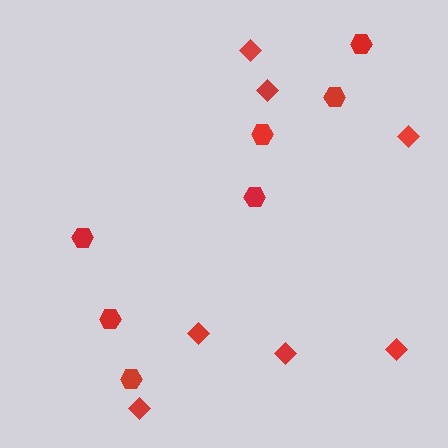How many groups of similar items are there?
There are 2 groups: one group of hexagons (7) and one group of diamonds (7).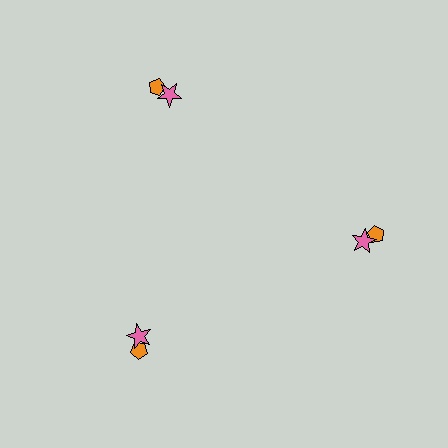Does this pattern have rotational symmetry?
Yes, this pattern has 3-fold rotational symmetry. It looks the same after rotating 120 degrees around the center.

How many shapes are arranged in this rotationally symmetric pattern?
There are 6 shapes, arranged in 3 groups of 2.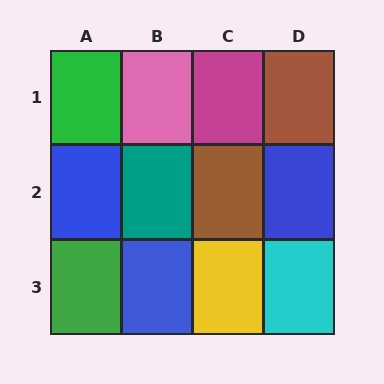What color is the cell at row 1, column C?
Magenta.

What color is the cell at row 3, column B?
Blue.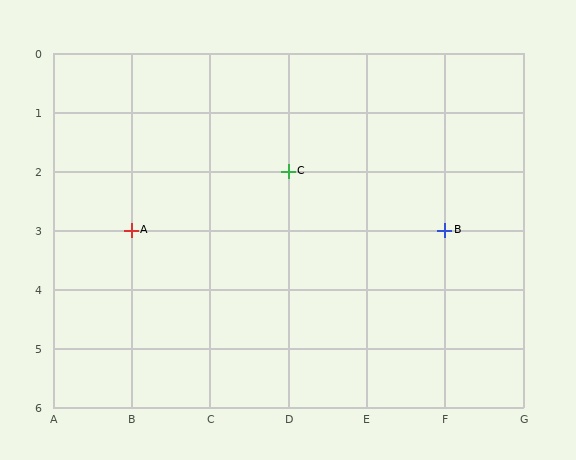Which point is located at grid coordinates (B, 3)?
Point A is at (B, 3).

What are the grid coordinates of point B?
Point B is at grid coordinates (F, 3).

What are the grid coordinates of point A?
Point A is at grid coordinates (B, 3).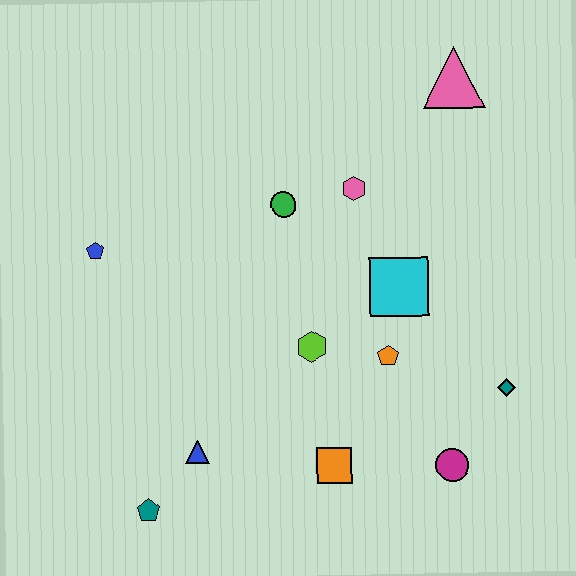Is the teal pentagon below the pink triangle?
Yes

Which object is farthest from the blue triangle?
The pink triangle is farthest from the blue triangle.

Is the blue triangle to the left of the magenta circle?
Yes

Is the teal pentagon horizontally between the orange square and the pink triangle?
No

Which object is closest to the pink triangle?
The pink hexagon is closest to the pink triangle.